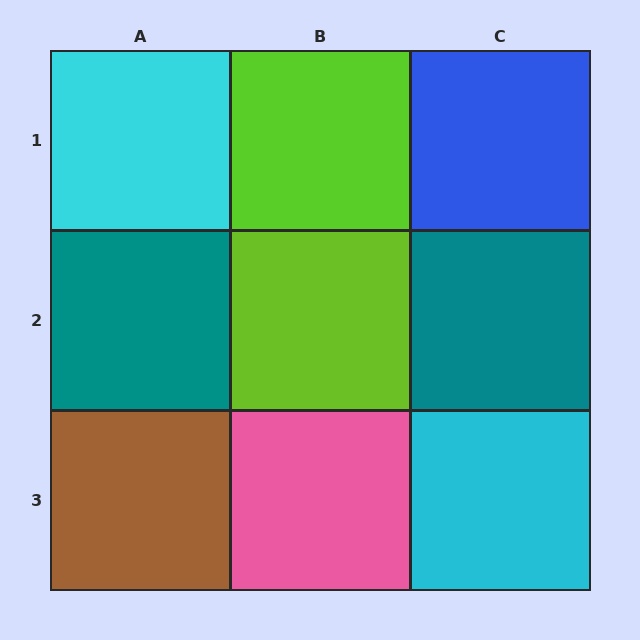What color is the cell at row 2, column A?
Teal.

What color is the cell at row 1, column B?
Lime.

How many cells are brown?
1 cell is brown.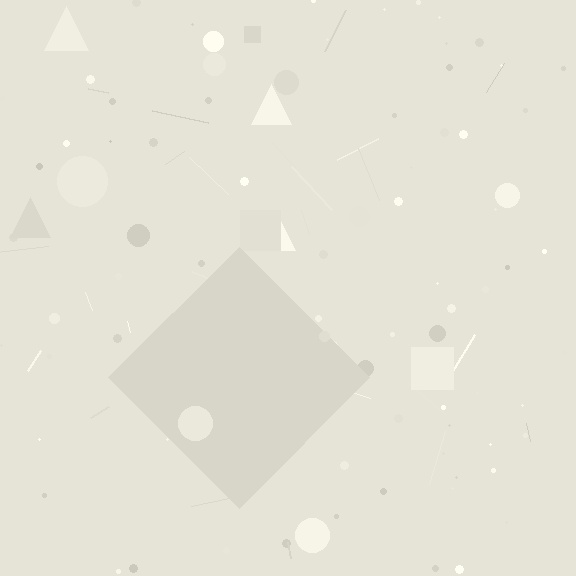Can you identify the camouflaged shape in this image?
The camouflaged shape is a diamond.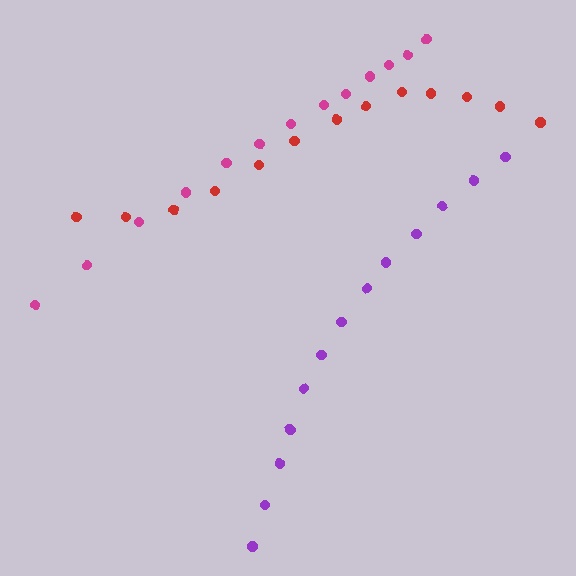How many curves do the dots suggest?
There are 3 distinct paths.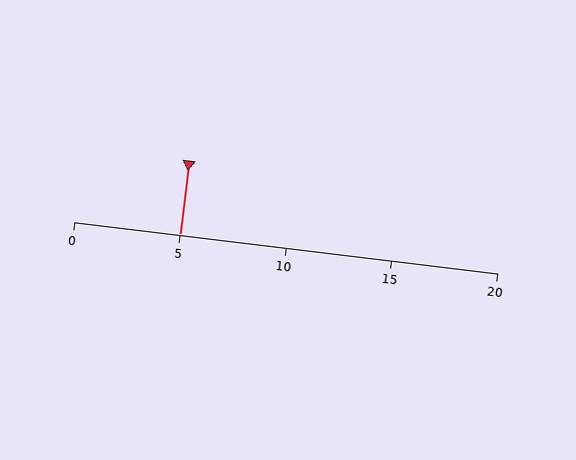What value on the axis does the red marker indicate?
The marker indicates approximately 5.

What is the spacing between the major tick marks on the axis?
The major ticks are spaced 5 apart.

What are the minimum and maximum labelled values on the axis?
The axis runs from 0 to 20.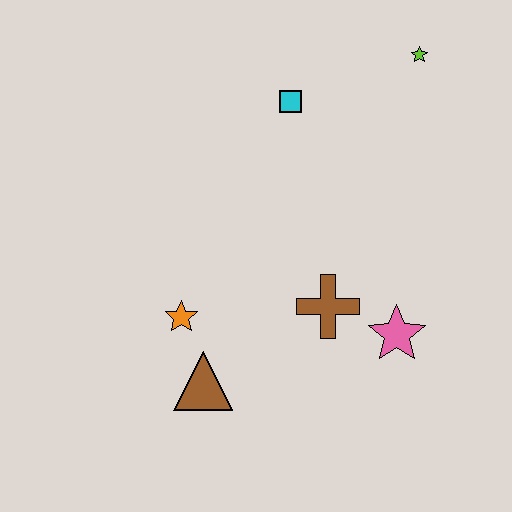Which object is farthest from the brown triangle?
The lime star is farthest from the brown triangle.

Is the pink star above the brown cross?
No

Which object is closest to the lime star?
The cyan square is closest to the lime star.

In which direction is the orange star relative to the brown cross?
The orange star is to the left of the brown cross.